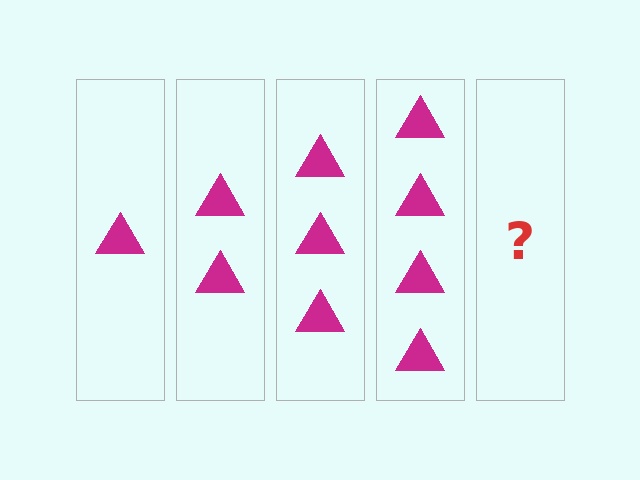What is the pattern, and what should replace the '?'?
The pattern is that each step adds one more triangle. The '?' should be 5 triangles.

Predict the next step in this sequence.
The next step is 5 triangles.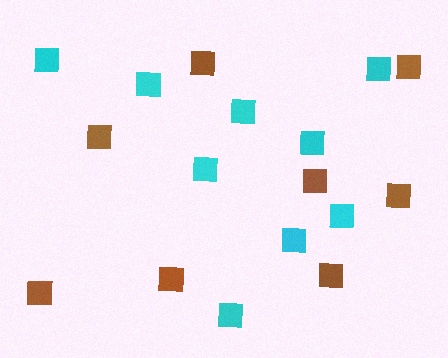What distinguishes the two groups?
There are 2 groups: one group of brown squares (8) and one group of cyan squares (9).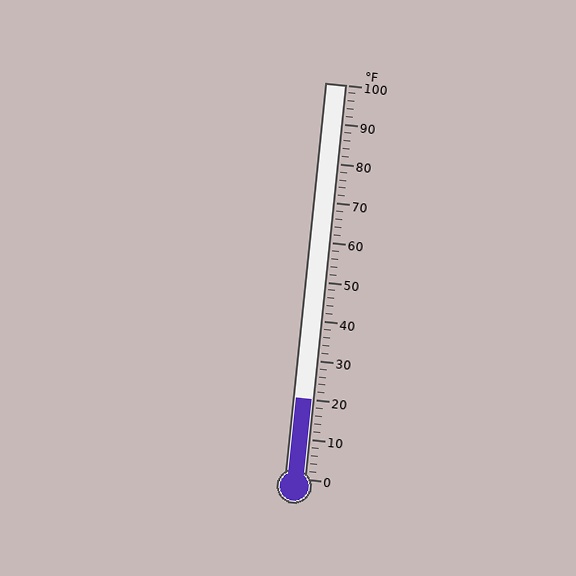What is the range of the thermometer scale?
The thermometer scale ranges from 0°F to 100°F.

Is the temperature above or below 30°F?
The temperature is below 30°F.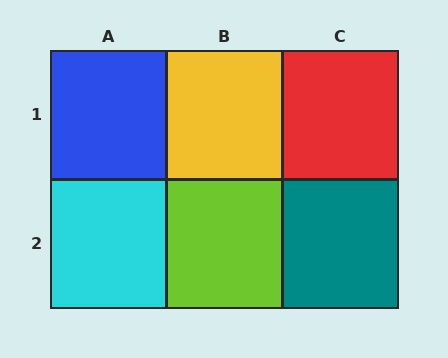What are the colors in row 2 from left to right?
Cyan, lime, teal.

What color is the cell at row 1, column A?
Blue.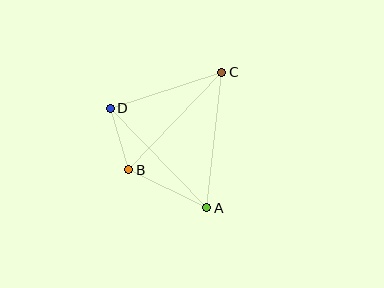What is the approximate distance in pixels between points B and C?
The distance between B and C is approximately 135 pixels.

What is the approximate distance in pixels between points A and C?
The distance between A and C is approximately 136 pixels.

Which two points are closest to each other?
Points B and D are closest to each other.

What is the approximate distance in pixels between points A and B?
The distance between A and B is approximately 87 pixels.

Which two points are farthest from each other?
Points A and D are farthest from each other.